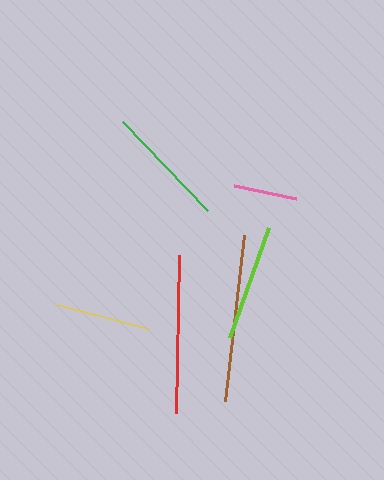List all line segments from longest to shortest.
From longest to shortest: brown, red, green, lime, yellow, pink.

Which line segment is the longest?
The brown line is the longest at approximately 167 pixels.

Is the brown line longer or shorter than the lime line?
The brown line is longer than the lime line.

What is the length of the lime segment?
The lime segment is approximately 117 pixels long.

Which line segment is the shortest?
The pink line is the shortest at approximately 63 pixels.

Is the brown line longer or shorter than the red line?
The brown line is longer than the red line.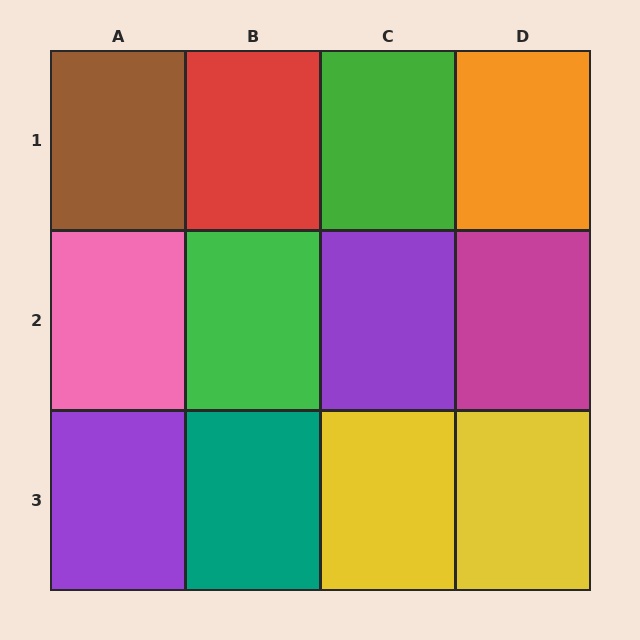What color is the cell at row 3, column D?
Yellow.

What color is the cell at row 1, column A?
Brown.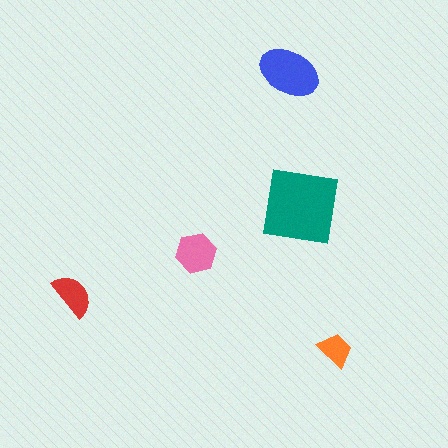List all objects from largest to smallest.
The teal square, the blue ellipse, the pink hexagon, the red semicircle, the orange trapezoid.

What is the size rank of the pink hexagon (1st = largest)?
3rd.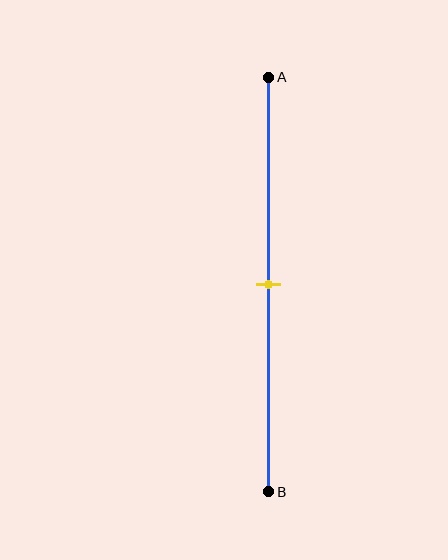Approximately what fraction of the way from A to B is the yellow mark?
The yellow mark is approximately 50% of the way from A to B.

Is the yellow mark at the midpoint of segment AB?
Yes, the mark is approximately at the midpoint.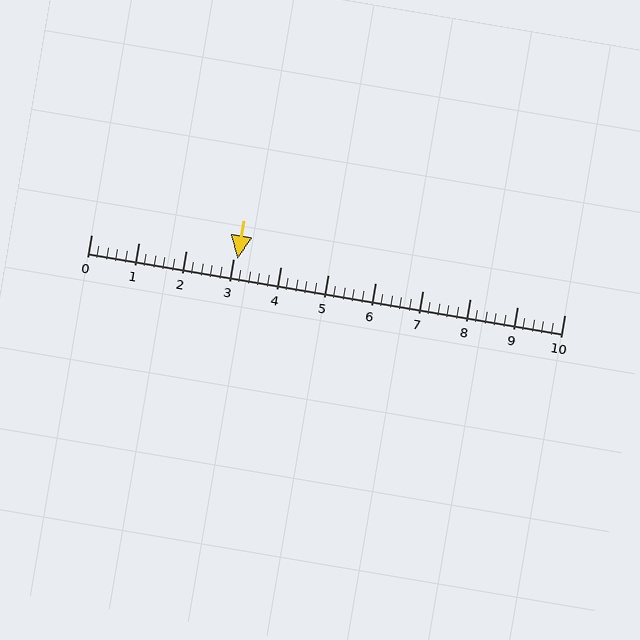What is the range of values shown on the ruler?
The ruler shows values from 0 to 10.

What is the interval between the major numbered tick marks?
The major tick marks are spaced 1 units apart.